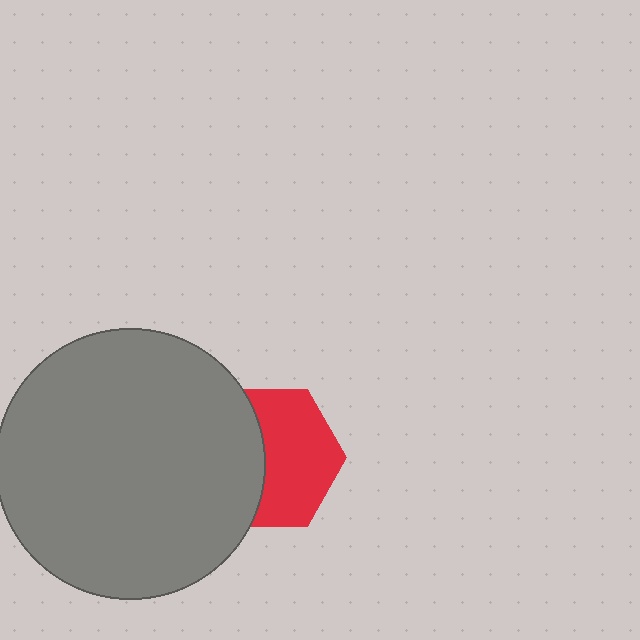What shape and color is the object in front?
The object in front is a gray circle.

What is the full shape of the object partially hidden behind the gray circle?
The partially hidden object is a red hexagon.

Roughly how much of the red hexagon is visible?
About half of it is visible (roughly 56%).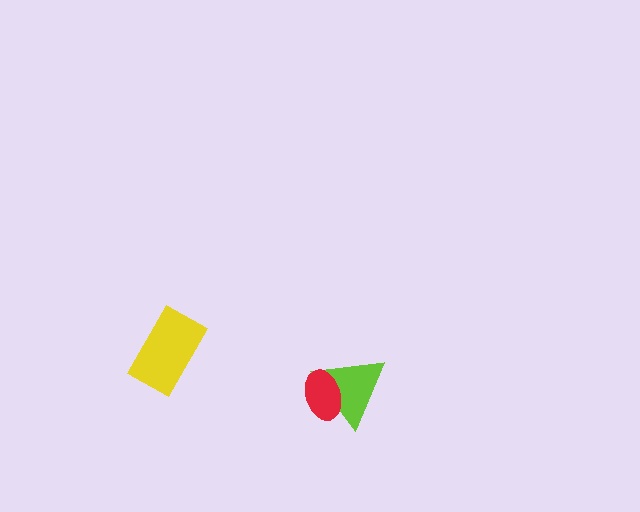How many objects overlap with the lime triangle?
1 object overlaps with the lime triangle.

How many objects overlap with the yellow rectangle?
0 objects overlap with the yellow rectangle.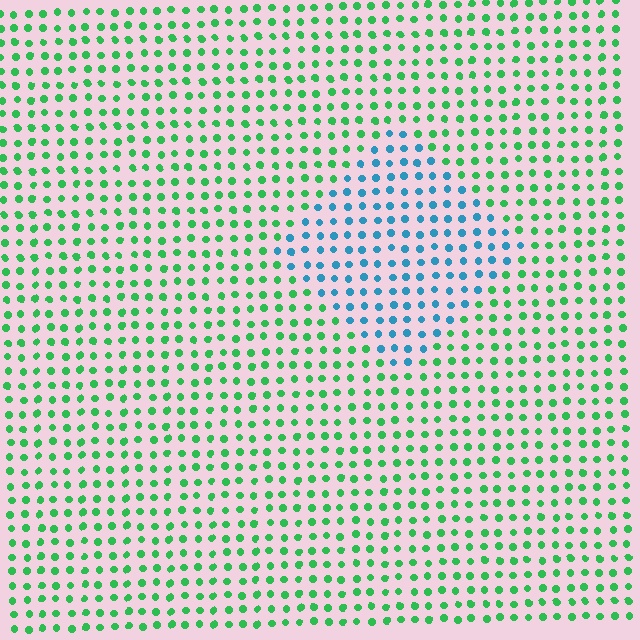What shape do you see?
I see a diamond.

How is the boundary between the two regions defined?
The boundary is defined purely by a slight shift in hue (about 61 degrees). Spacing, size, and orientation are identical on both sides.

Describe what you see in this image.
The image is filled with small green elements in a uniform arrangement. A diamond-shaped region is visible where the elements are tinted to a slightly different hue, forming a subtle color boundary.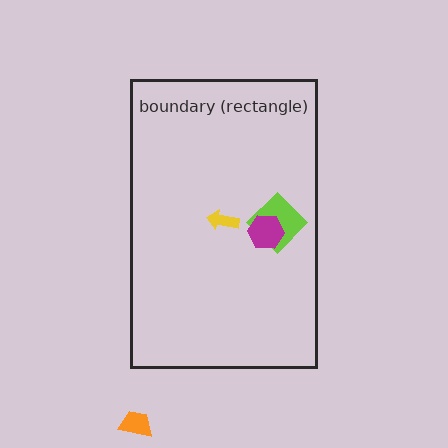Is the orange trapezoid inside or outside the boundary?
Outside.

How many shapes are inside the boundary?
3 inside, 1 outside.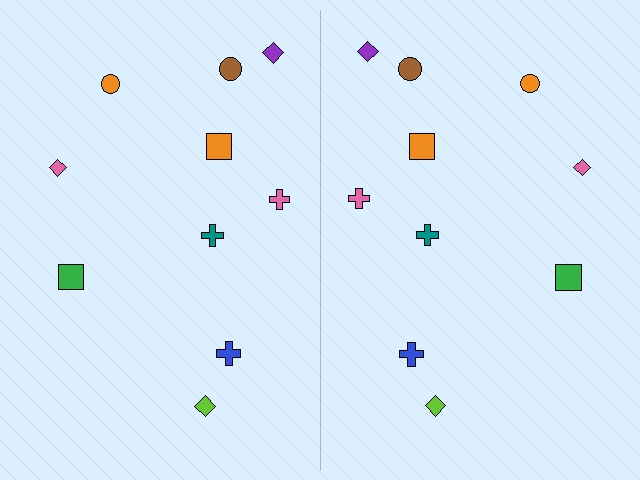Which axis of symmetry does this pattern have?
The pattern has a vertical axis of symmetry running through the center of the image.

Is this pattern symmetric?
Yes, this pattern has bilateral (reflection) symmetry.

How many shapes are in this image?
There are 20 shapes in this image.